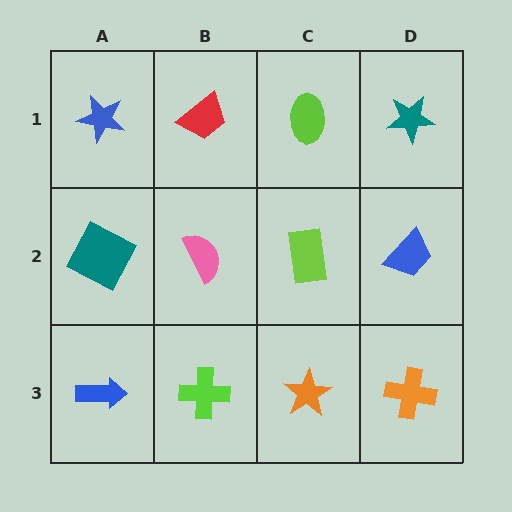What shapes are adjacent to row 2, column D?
A teal star (row 1, column D), an orange cross (row 3, column D), a lime rectangle (row 2, column C).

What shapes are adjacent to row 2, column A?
A blue star (row 1, column A), a blue arrow (row 3, column A), a pink semicircle (row 2, column B).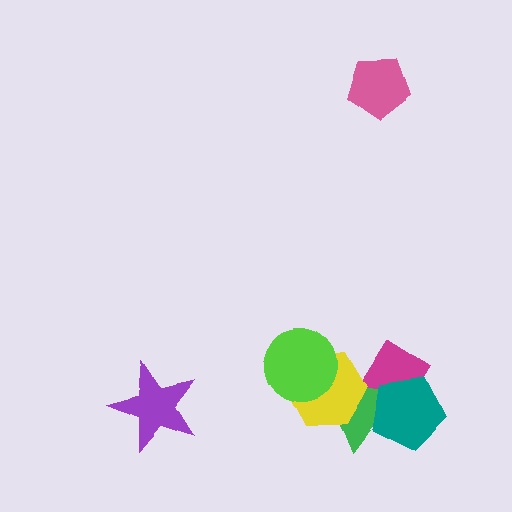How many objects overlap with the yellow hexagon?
2 objects overlap with the yellow hexagon.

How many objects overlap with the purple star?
0 objects overlap with the purple star.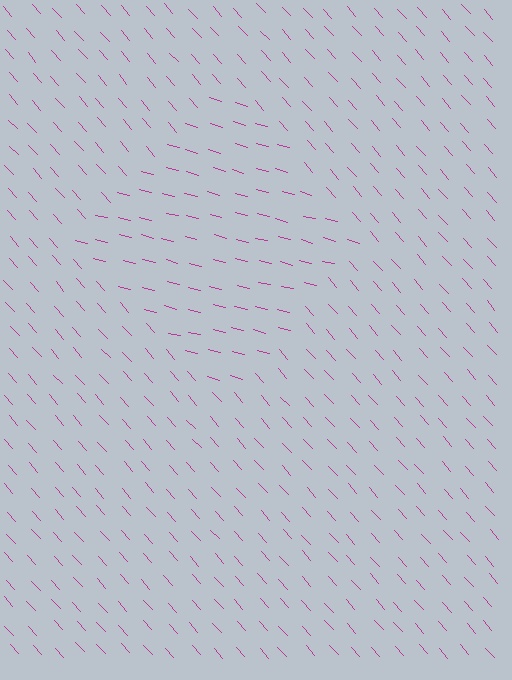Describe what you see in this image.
The image is filled with small magenta line segments. A diamond region in the image has lines oriented differently from the surrounding lines, creating a visible texture boundary.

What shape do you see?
I see a diamond.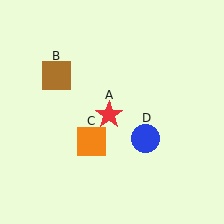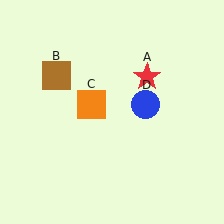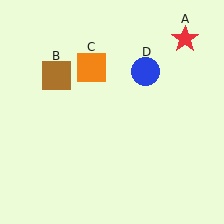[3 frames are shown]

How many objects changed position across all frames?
3 objects changed position: red star (object A), orange square (object C), blue circle (object D).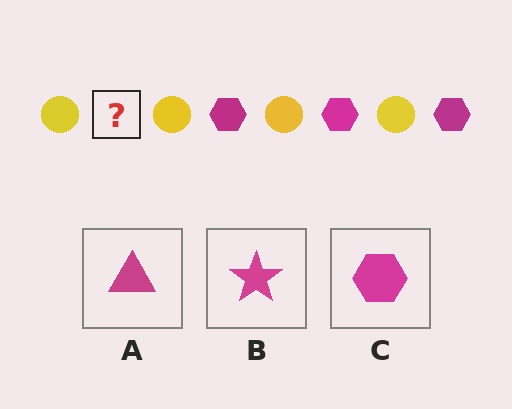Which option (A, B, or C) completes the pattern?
C.